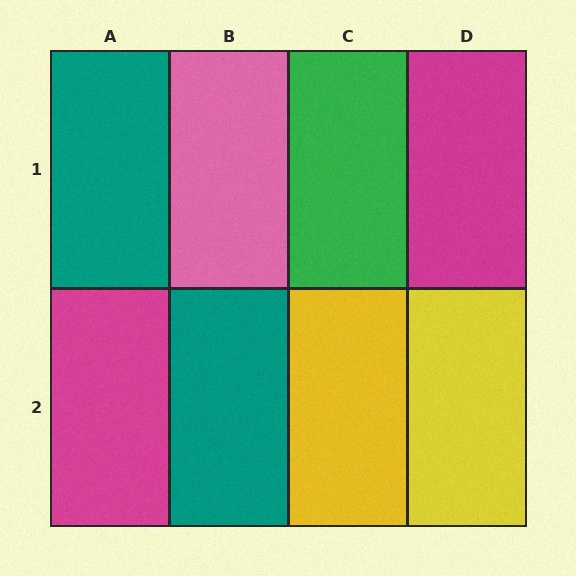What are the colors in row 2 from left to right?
Magenta, teal, yellow, yellow.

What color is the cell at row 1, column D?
Magenta.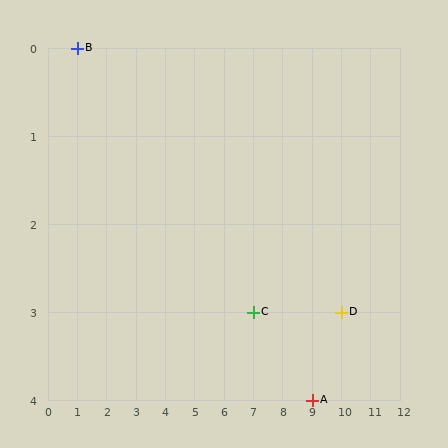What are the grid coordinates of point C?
Point C is at grid coordinates (7, 3).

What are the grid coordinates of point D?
Point D is at grid coordinates (10, 3).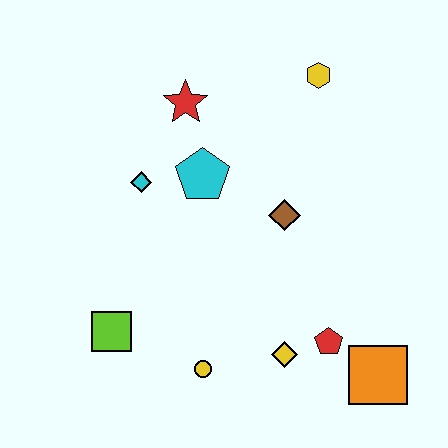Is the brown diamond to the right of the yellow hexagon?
No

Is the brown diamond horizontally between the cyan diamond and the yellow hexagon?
Yes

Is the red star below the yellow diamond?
No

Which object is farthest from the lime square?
The yellow hexagon is farthest from the lime square.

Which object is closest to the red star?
The cyan pentagon is closest to the red star.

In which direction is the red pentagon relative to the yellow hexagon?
The red pentagon is below the yellow hexagon.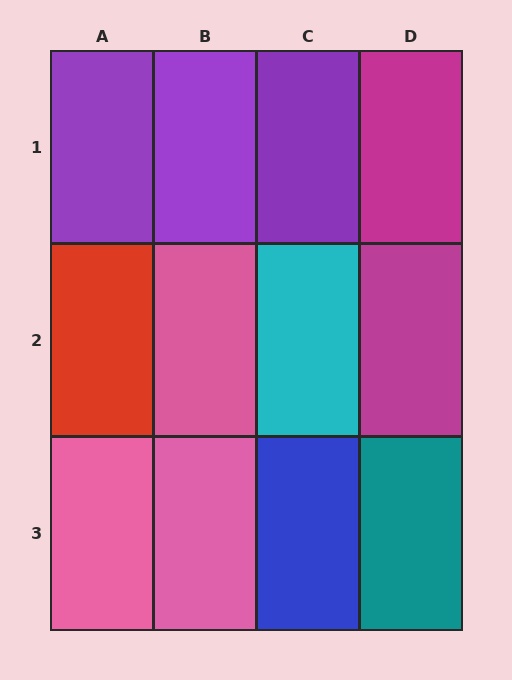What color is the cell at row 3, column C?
Blue.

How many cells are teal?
1 cell is teal.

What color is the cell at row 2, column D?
Magenta.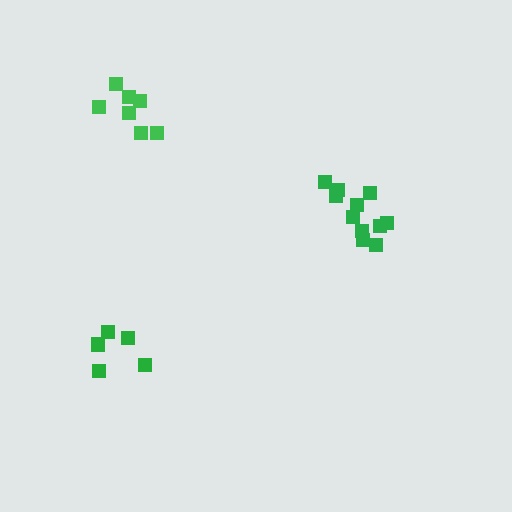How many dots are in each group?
Group 1: 11 dots, Group 2: 7 dots, Group 3: 5 dots (23 total).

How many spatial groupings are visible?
There are 3 spatial groupings.